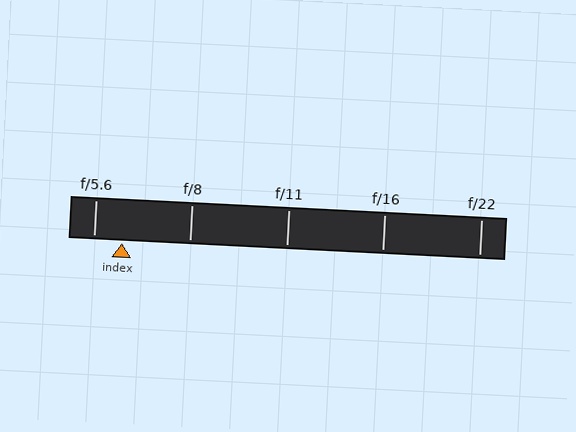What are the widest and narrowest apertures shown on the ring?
The widest aperture shown is f/5.6 and the narrowest is f/22.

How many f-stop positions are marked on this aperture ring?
There are 5 f-stop positions marked.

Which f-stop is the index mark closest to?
The index mark is closest to f/5.6.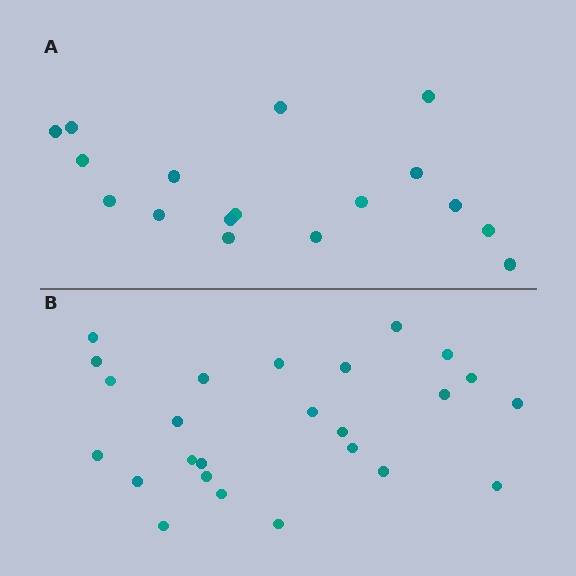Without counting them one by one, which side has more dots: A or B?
Region B (the bottom region) has more dots.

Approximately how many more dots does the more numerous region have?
Region B has roughly 8 or so more dots than region A.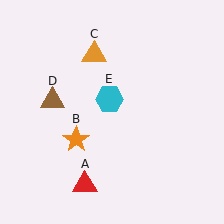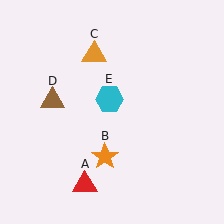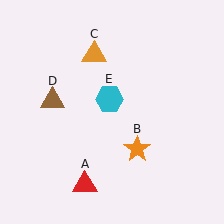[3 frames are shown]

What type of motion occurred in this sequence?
The orange star (object B) rotated counterclockwise around the center of the scene.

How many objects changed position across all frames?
1 object changed position: orange star (object B).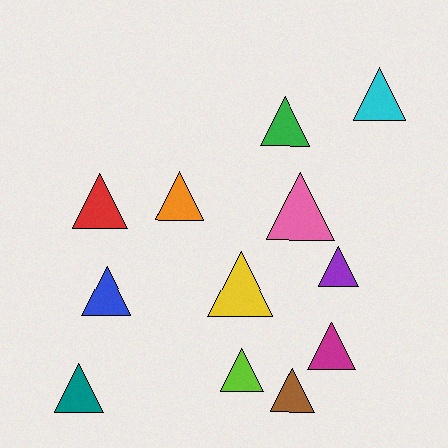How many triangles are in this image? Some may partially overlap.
There are 12 triangles.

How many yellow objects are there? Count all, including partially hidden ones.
There is 1 yellow object.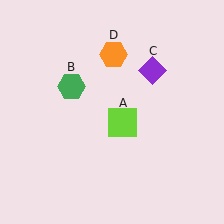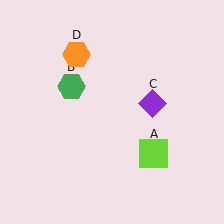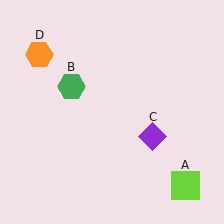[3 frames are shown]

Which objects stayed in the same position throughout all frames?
Green hexagon (object B) remained stationary.